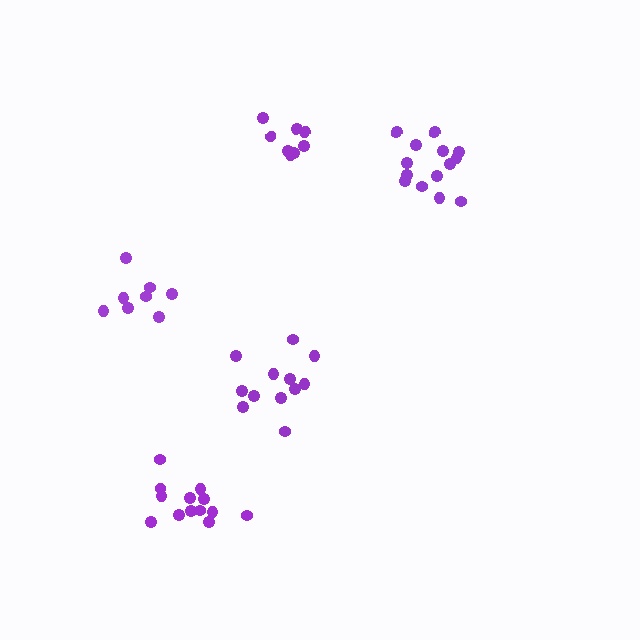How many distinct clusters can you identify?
There are 5 distinct clusters.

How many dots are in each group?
Group 1: 8 dots, Group 2: 13 dots, Group 3: 12 dots, Group 4: 14 dots, Group 5: 8 dots (55 total).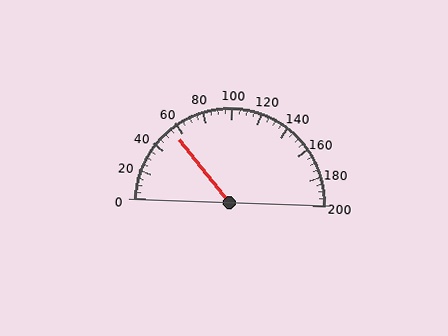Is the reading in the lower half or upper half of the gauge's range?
The reading is in the lower half of the range (0 to 200).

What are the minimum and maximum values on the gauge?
The gauge ranges from 0 to 200.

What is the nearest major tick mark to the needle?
The nearest major tick mark is 60.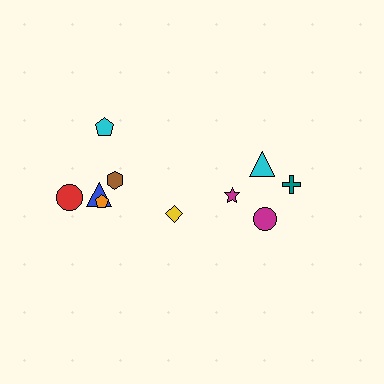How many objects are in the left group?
There are 6 objects.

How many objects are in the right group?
There are 4 objects.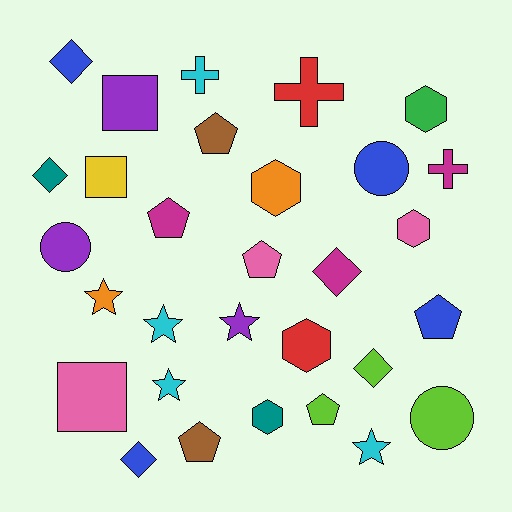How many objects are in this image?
There are 30 objects.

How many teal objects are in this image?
There are 2 teal objects.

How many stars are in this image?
There are 5 stars.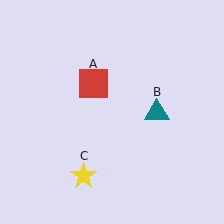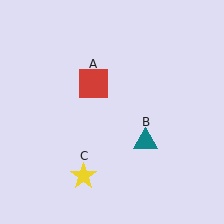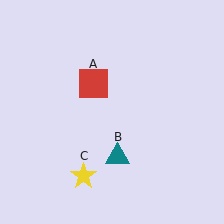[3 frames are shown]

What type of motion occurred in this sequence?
The teal triangle (object B) rotated clockwise around the center of the scene.